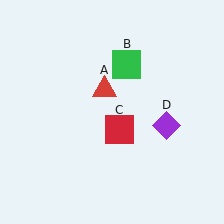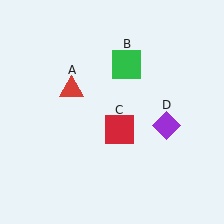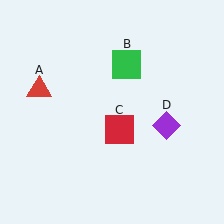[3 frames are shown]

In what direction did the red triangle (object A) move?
The red triangle (object A) moved left.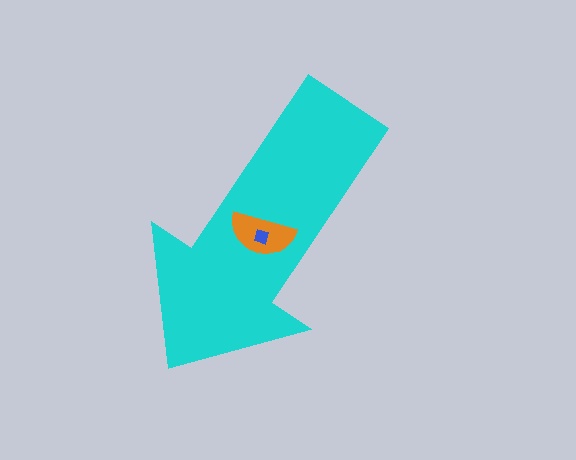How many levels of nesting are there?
3.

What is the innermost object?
The blue diamond.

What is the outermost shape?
The cyan arrow.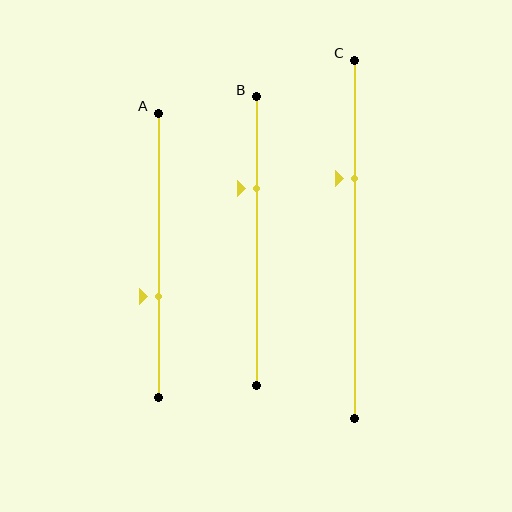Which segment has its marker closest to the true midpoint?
Segment A has its marker closest to the true midpoint.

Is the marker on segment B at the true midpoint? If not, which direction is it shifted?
No, the marker on segment B is shifted upward by about 18% of the segment length.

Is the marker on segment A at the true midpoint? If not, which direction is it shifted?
No, the marker on segment A is shifted downward by about 14% of the segment length.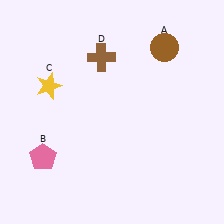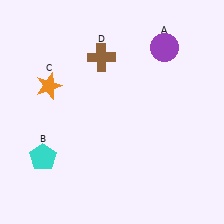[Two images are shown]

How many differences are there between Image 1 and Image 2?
There are 3 differences between the two images.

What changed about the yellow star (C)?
In Image 1, C is yellow. In Image 2, it changed to orange.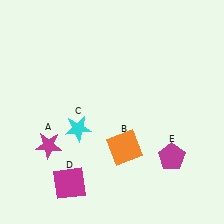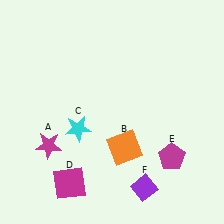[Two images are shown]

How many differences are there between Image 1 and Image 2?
There is 1 difference between the two images.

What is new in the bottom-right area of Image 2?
A purple diamond (F) was added in the bottom-right area of Image 2.